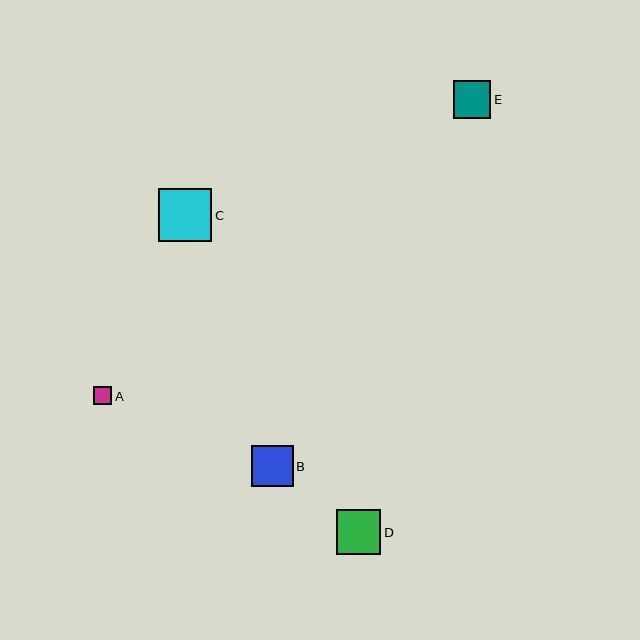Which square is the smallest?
Square A is the smallest with a size of approximately 18 pixels.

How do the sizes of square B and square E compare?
Square B and square E are approximately the same size.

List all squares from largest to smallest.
From largest to smallest: C, D, B, E, A.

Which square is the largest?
Square C is the largest with a size of approximately 54 pixels.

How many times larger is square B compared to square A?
Square B is approximately 2.3 times the size of square A.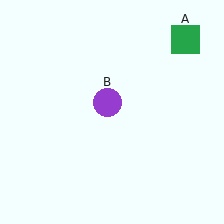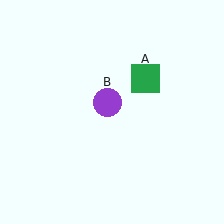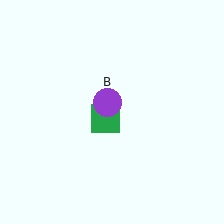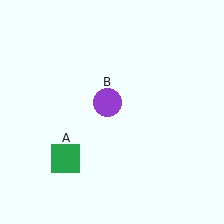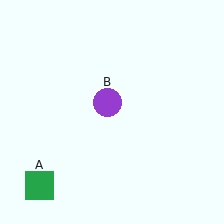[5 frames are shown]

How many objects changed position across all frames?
1 object changed position: green square (object A).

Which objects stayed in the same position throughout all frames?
Purple circle (object B) remained stationary.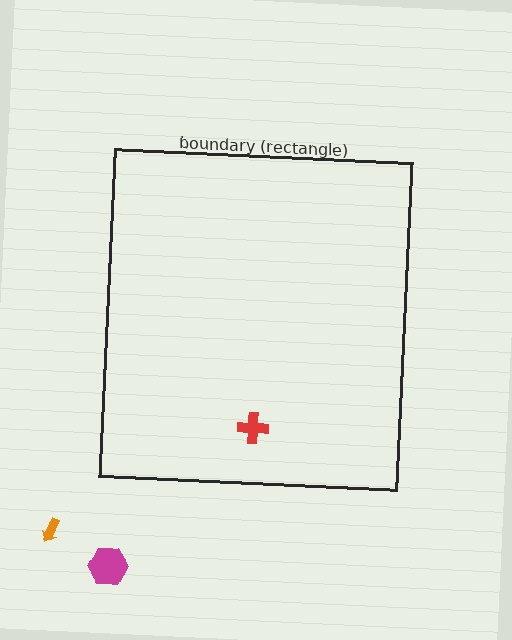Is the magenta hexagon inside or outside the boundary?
Outside.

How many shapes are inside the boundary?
1 inside, 2 outside.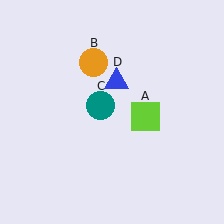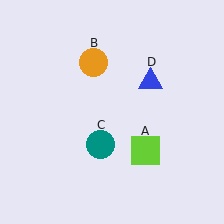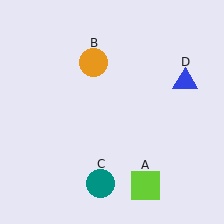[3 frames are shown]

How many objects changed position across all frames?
3 objects changed position: lime square (object A), teal circle (object C), blue triangle (object D).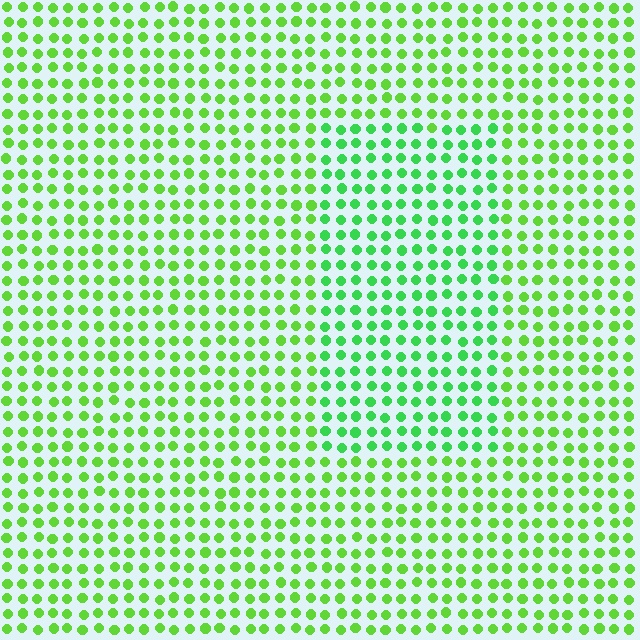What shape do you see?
I see a rectangle.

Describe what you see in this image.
The image is filled with small lime elements in a uniform arrangement. A rectangle-shaped region is visible where the elements are tinted to a slightly different hue, forming a subtle color boundary.